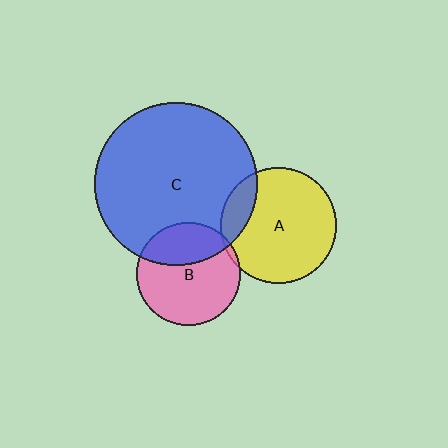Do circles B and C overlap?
Yes.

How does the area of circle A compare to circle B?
Approximately 1.3 times.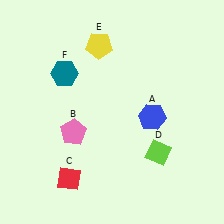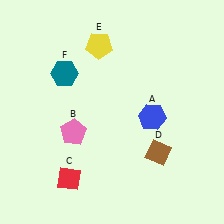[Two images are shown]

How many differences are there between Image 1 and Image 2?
There is 1 difference between the two images.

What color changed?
The diamond (D) changed from lime in Image 1 to brown in Image 2.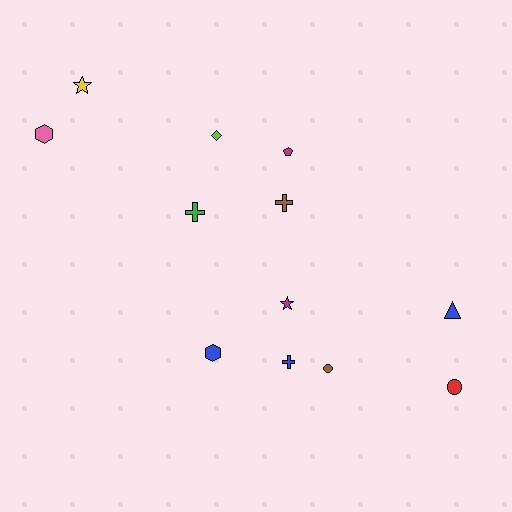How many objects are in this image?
There are 12 objects.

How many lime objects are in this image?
There is 1 lime object.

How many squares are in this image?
There are no squares.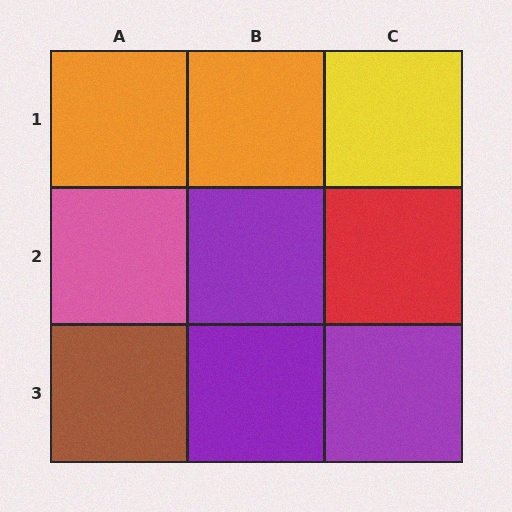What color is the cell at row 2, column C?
Red.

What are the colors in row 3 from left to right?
Brown, purple, purple.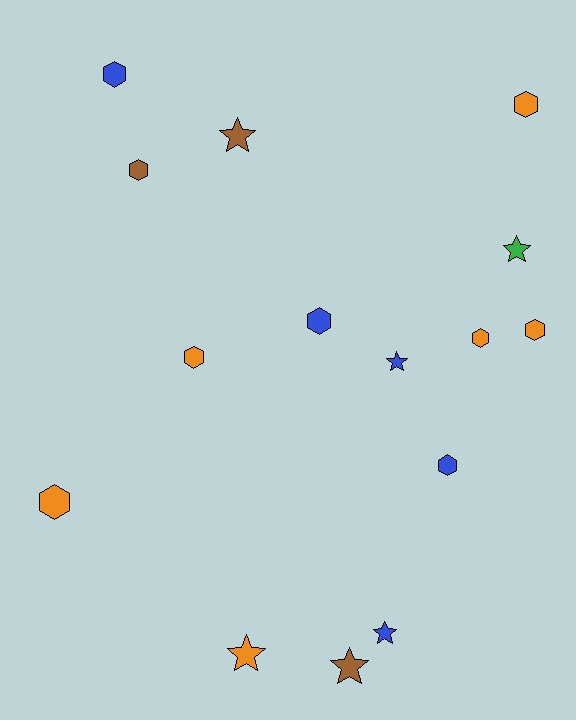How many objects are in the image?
There are 15 objects.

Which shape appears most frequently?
Hexagon, with 9 objects.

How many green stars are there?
There is 1 green star.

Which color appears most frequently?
Orange, with 6 objects.